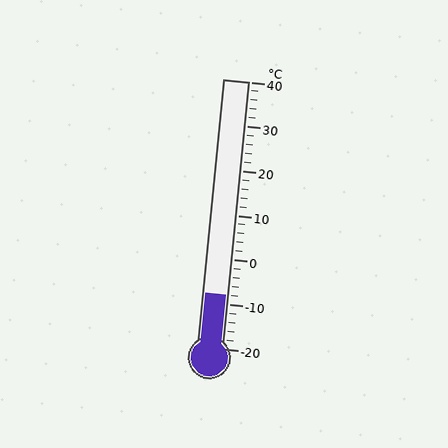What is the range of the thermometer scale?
The thermometer scale ranges from -20°C to 40°C.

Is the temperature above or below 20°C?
The temperature is below 20°C.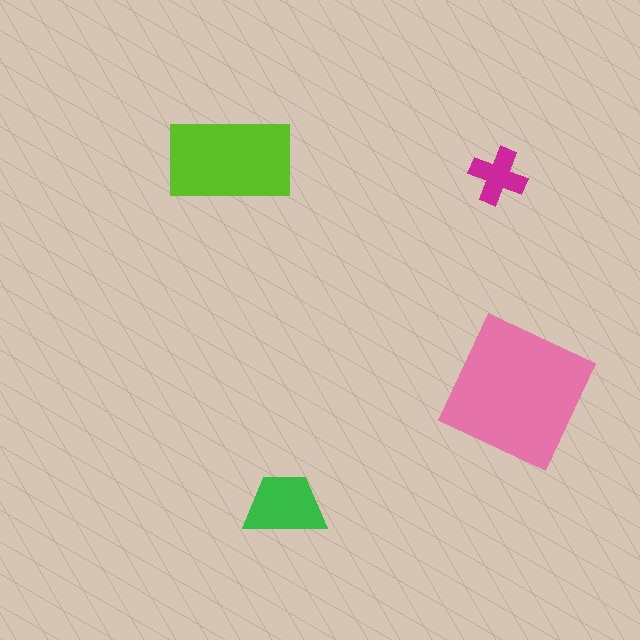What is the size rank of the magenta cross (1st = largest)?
4th.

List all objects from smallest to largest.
The magenta cross, the green trapezoid, the lime rectangle, the pink square.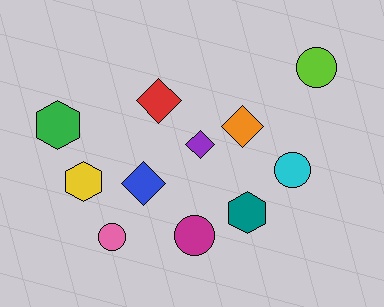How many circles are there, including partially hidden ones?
There are 4 circles.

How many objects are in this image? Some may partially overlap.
There are 11 objects.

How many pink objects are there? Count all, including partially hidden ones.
There is 1 pink object.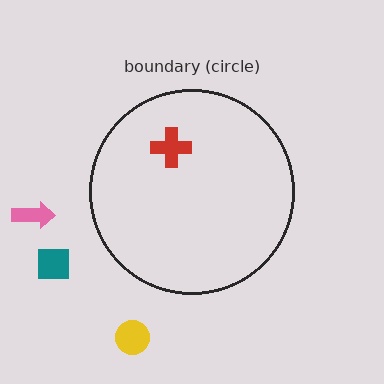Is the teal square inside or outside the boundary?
Outside.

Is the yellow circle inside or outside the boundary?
Outside.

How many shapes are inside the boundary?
1 inside, 3 outside.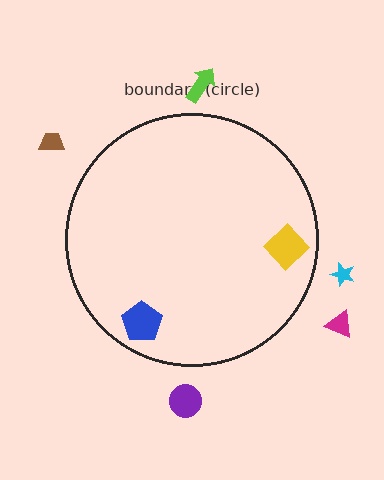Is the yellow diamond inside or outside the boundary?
Inside.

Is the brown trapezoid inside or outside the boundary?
Outside.